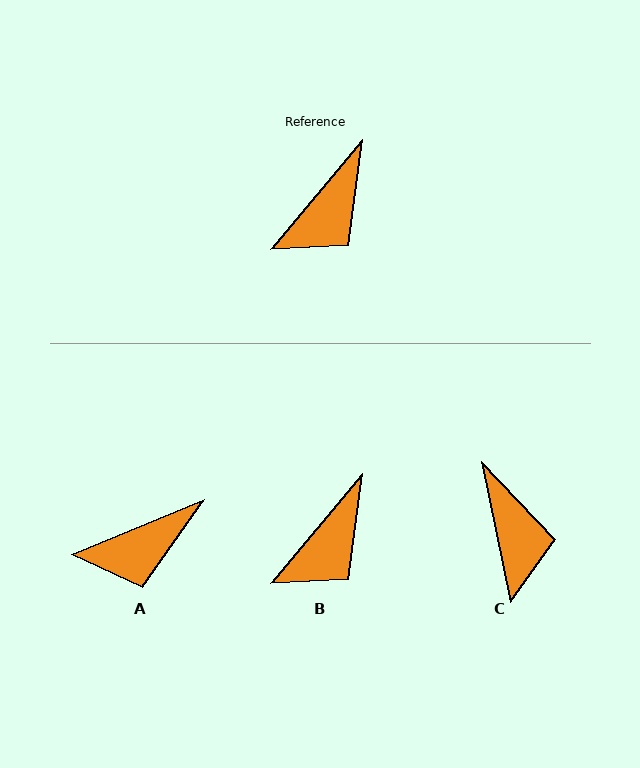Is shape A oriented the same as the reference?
No, it is off by about 27 degrees.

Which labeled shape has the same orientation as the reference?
B.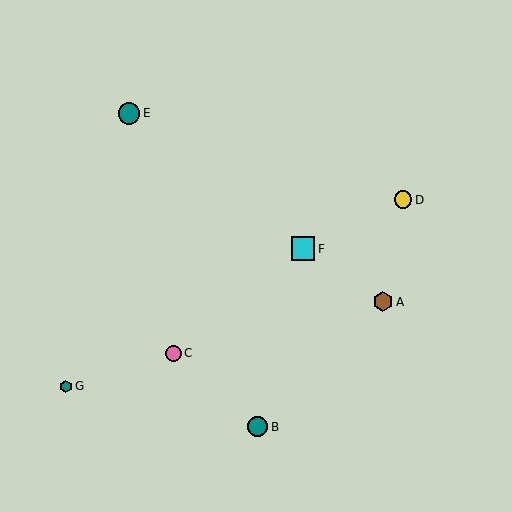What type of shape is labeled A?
Shape A is a brown hexagon.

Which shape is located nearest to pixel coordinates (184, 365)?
The pink circle (labeled C) at (173, 353) is nearest to that location.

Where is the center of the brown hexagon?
The center of the brown hexagon is at (383, 302).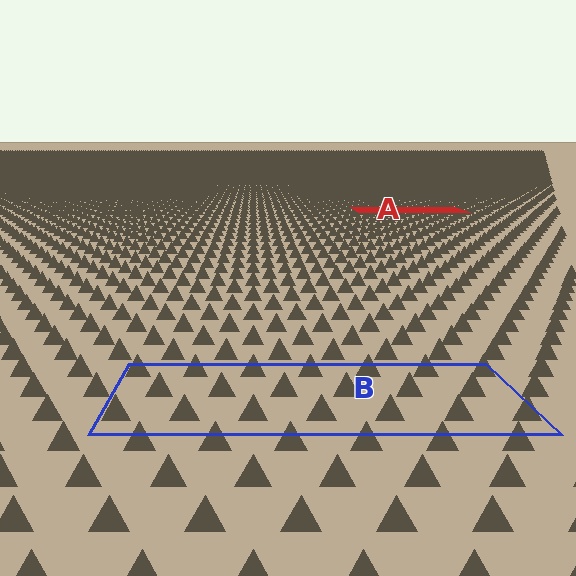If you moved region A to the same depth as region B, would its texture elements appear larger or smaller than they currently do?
They would appear larger. At a closer depth, the same texture elements are projected at a bigger on-screen size.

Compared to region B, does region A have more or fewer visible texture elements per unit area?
Region A has more texture elements per unit area — they are packed more densely because it is farther away.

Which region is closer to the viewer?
Region B is closer. The texture elements there are larger and more spread out.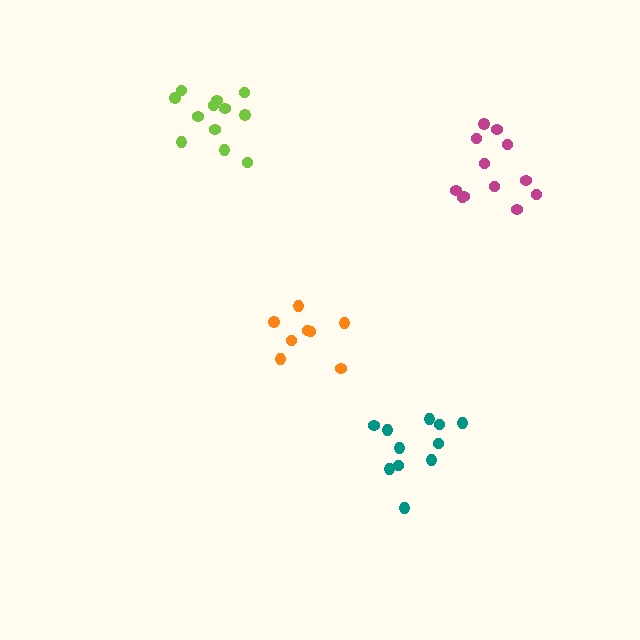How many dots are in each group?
Group 1: 12 dots, Group 2: 8 dots, Group 3: 12 dots, Group 4: 11 dots (43 total).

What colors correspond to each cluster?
The clusters are colored: magenta, orange, lime, teal.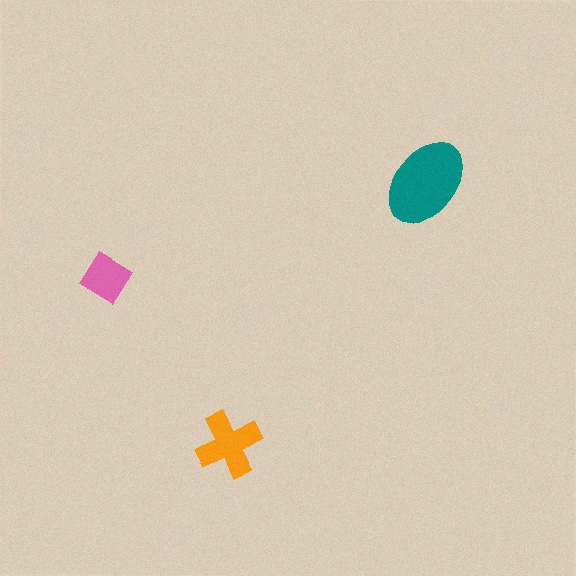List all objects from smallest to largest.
The pink diamond, the orange cross, the teal ellipse.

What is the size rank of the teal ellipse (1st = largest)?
1st.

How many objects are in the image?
There are 3 objects in the image.